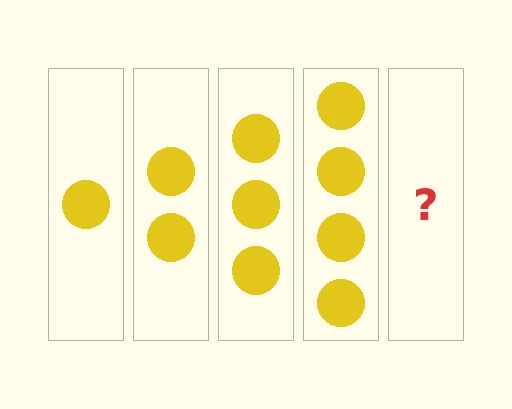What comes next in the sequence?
The next element should be 5 circles.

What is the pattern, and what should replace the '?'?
The pattern is that each step adds one more circle. The '?' should be 5 circles.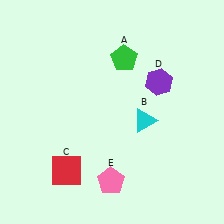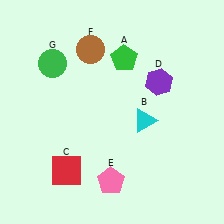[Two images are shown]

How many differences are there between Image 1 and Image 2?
There are 2 differences between the two images.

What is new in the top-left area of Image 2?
A brown circle (F) was added in the top-left area of Image 2.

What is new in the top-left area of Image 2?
A green circle (G) was added in the top-left area of Image 2.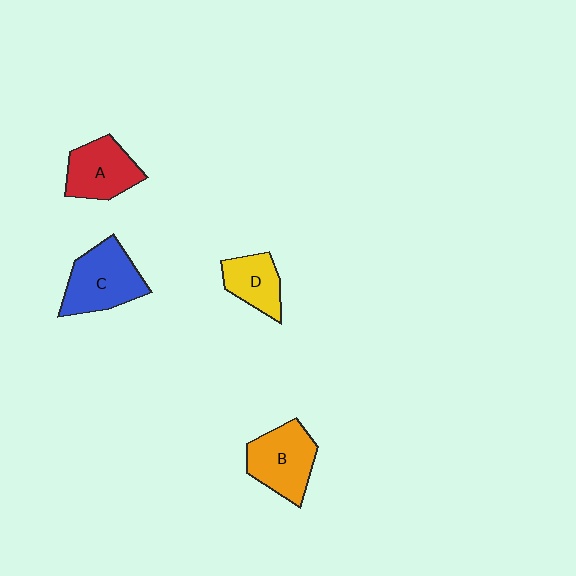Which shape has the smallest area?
Shape D (yellow).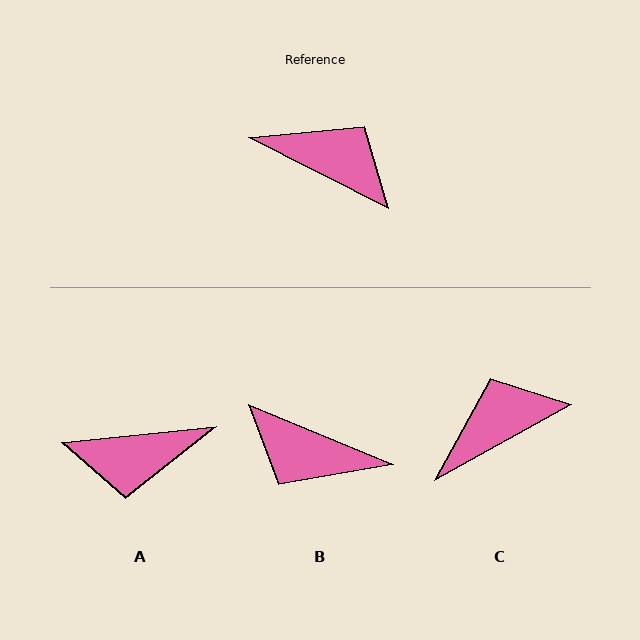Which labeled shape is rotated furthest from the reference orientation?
B, about 176 degrees away.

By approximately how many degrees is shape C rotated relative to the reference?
Approximately 56 degrees counter-clockwise.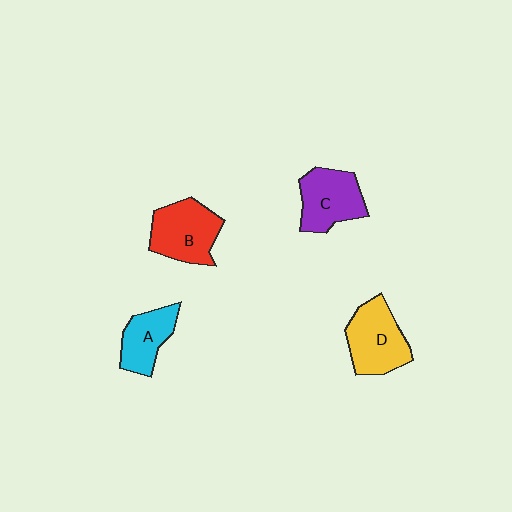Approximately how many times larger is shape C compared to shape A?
Approximately 1.3 times.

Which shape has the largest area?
Shape D (yellow).